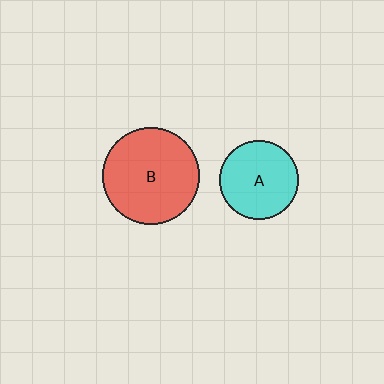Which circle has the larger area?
Circle B (red).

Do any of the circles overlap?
No, none of the circles overlap.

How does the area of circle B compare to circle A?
Approximately 1.5 times.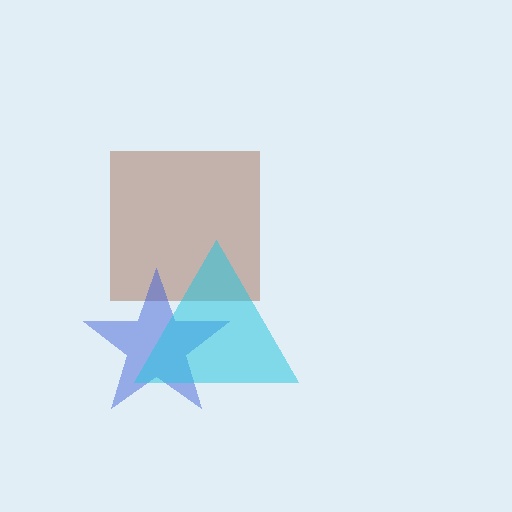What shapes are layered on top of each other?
The layered shapes are: a brown square, a blue star, a cyan triangle.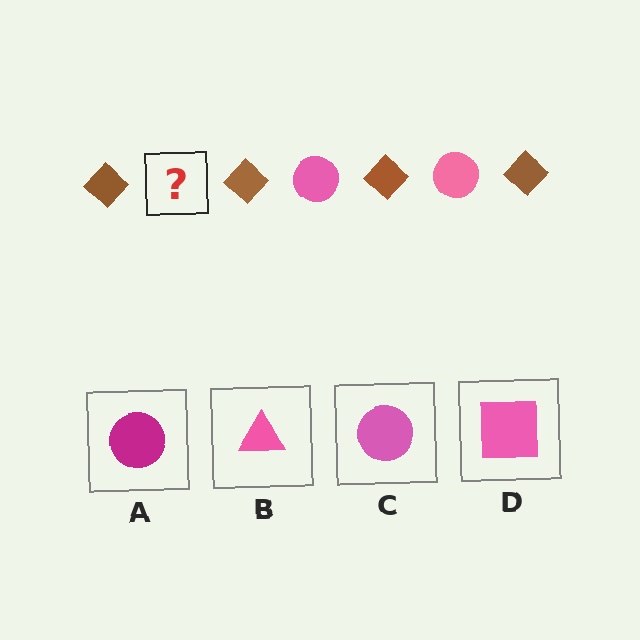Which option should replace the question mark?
Option C.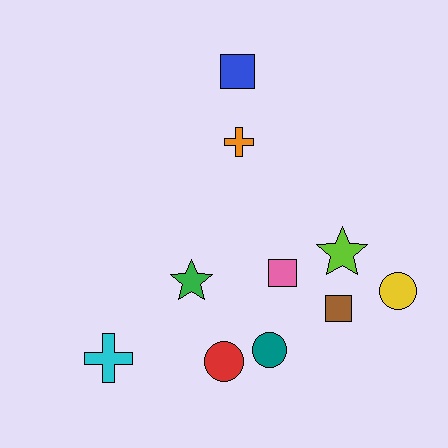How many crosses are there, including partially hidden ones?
There are 2 crosses.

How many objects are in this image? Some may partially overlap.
There are 10 objects.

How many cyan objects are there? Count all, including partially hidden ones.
There is 1 cyan object.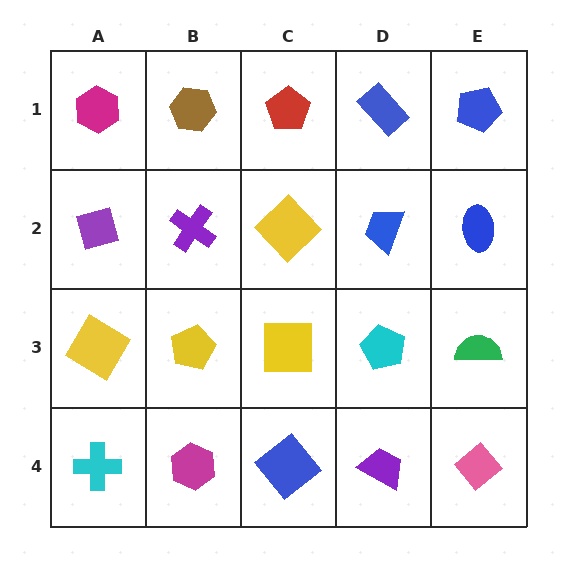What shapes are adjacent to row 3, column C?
A yellow diamond (row 2, column C), a blue diamond (row 4, column C), a yellow pentagon (row 3, column B), a cyan pentagon (row 3, column D).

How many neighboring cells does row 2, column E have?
3.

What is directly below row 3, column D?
A purple trapezoid.